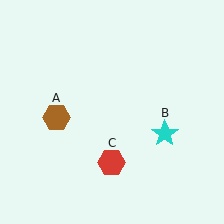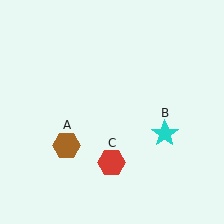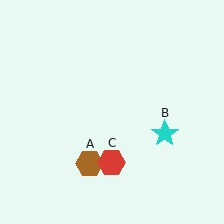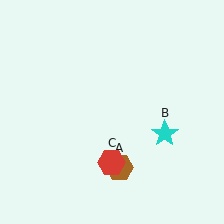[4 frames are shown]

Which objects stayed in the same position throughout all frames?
Cyan star (object B) and red hexagon (object C) remained stationary.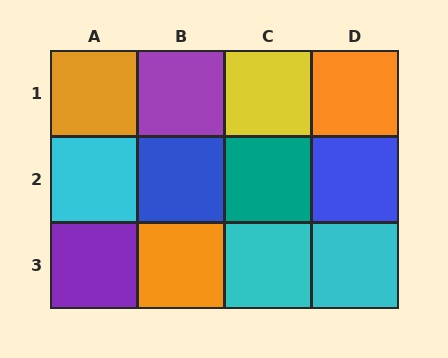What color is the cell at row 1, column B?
Purple.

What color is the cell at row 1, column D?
Orange.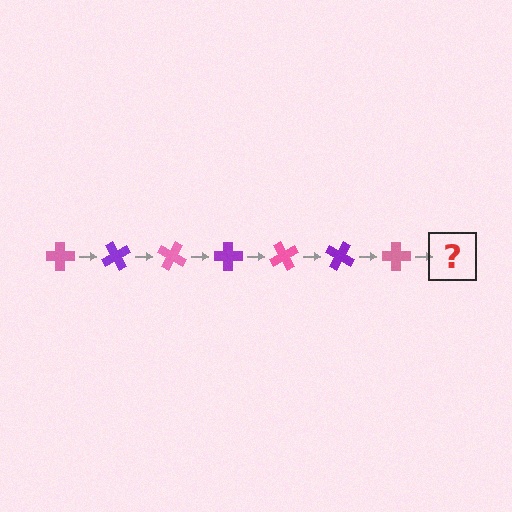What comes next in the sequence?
The next element should be a purple cross, rotated 420 degrees from the start.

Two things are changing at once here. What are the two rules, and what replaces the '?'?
The two rules are that it rotates 60 degrees each step and the color cycles through pink and purple. The '?' should be a purple cross, rotated 420 degrees from the start.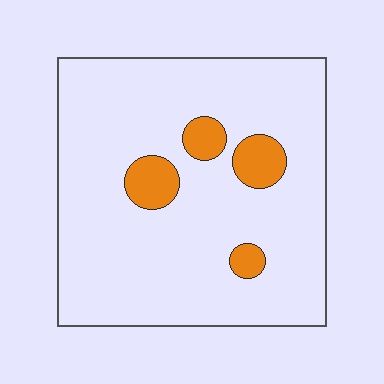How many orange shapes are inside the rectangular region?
4.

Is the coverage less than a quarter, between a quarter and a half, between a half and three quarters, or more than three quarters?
Less than a quarter.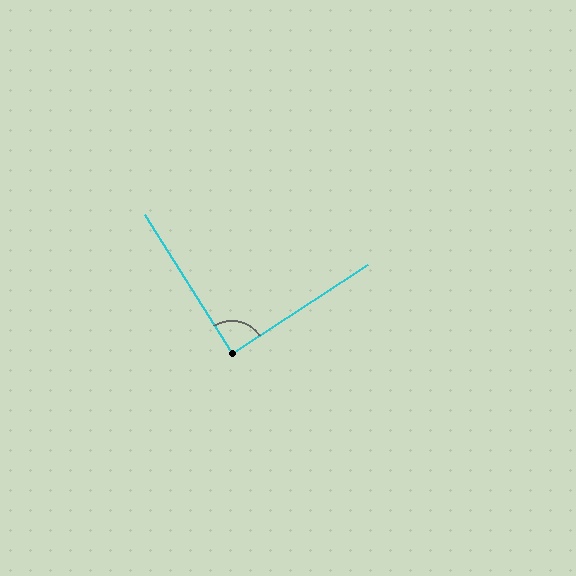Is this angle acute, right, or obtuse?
It is approximately a right angle.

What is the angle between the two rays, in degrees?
Approximately 89 degrees.